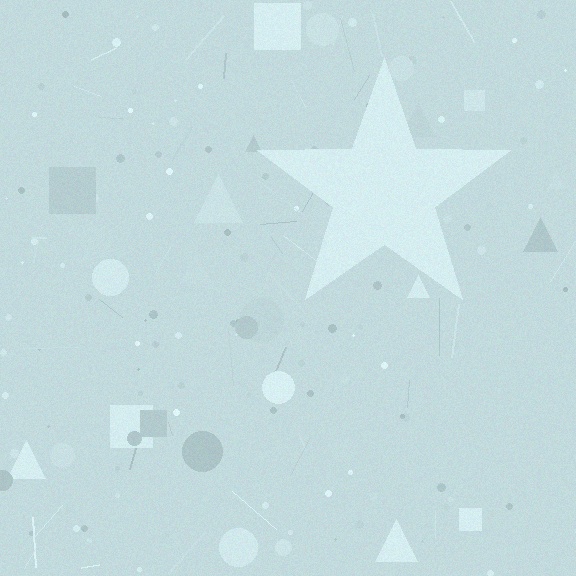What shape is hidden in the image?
A star is hidden in the image.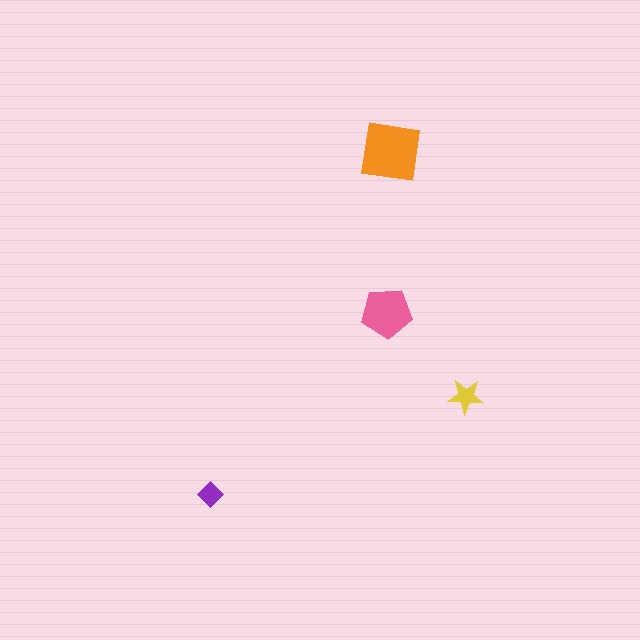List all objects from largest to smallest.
The orange square, the pink pentagon, the yellow star, the purple diamond.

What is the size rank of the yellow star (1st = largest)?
3rd.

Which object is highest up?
The orange square is topmost.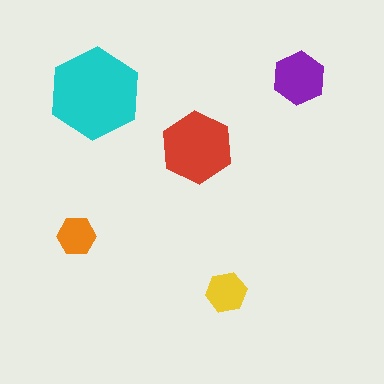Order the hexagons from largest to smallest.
the cyan one, the red one, the purple one, the yellow one, the orange one.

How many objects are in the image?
There are 5 objects in the image.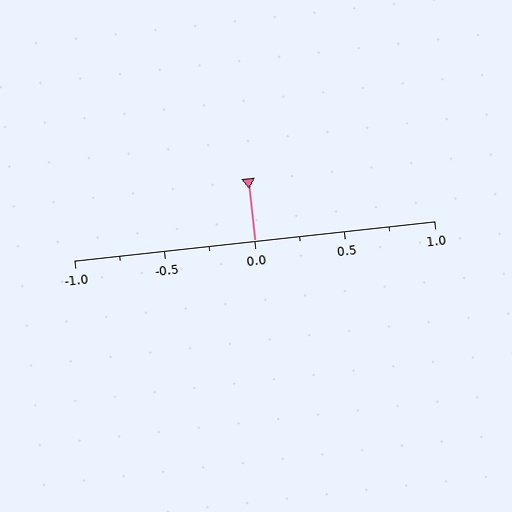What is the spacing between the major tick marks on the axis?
The major ticks are spaced 0.5 apart.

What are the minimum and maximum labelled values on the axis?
The axis runs from -1.0 to 1.0.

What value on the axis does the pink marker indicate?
The marker indicates approximately 0.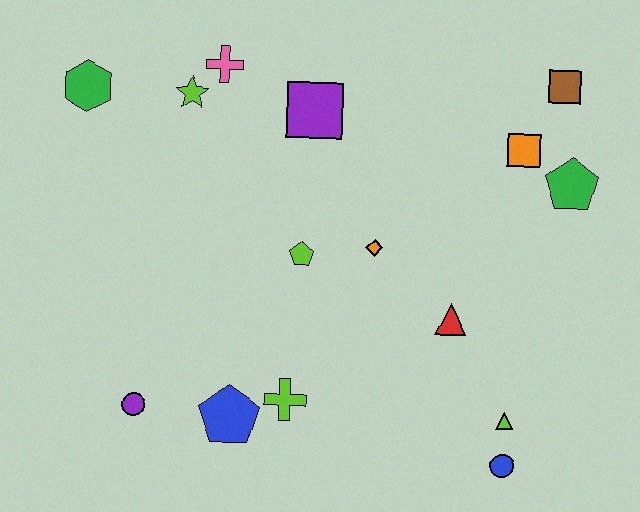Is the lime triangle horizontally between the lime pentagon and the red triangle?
No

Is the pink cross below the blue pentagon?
No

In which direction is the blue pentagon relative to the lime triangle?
The blue pentagon is to the left of the lime triangle.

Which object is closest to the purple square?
The pink cross is closest to the purple square.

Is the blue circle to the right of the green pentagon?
No